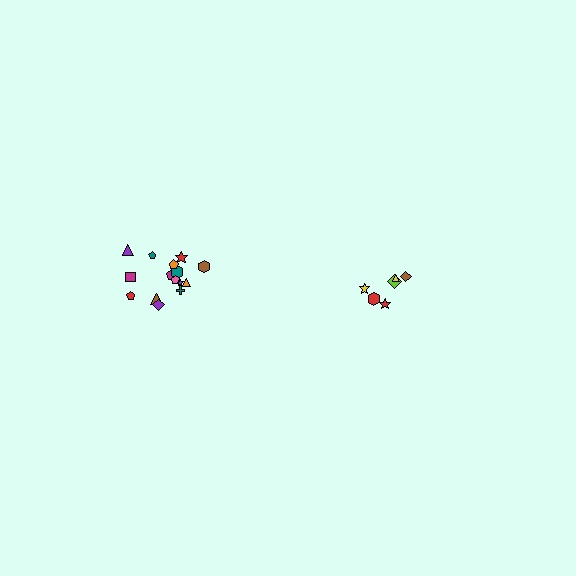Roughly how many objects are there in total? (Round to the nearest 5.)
Roughly 20 objects in total.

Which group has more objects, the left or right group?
The left group.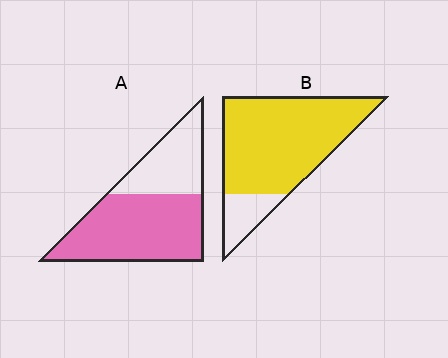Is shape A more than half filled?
Yes.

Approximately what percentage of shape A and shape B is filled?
A is approximately 65% and B is approximately 85%.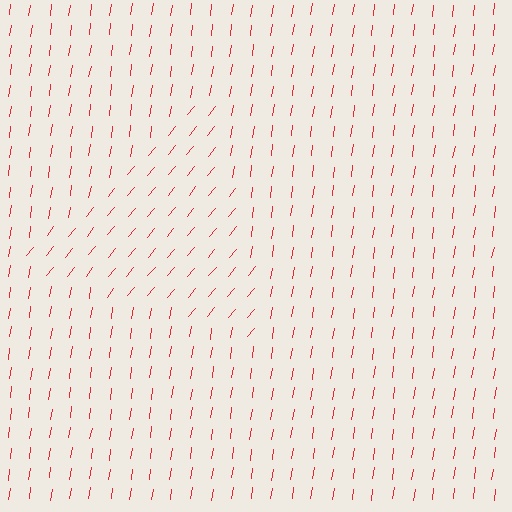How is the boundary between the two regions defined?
The boundary is defined purely by a change in line orientation (approximately 31 degrees difference). All lines are the same color and thickness.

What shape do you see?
I see a triangle.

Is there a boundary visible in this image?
Yes, there is a texture boundary formed by a change in line orientation.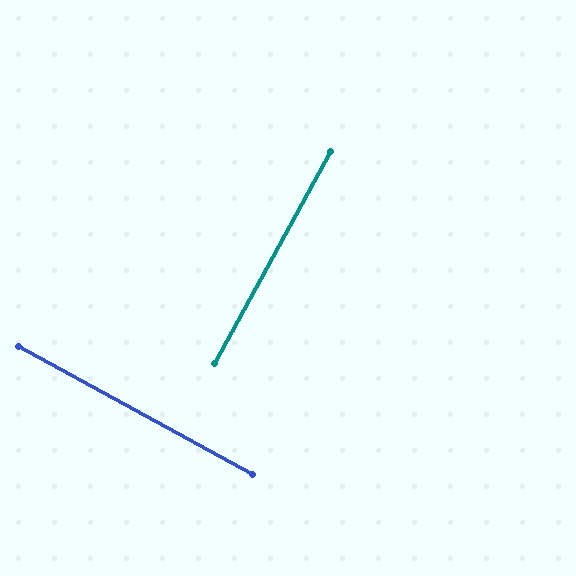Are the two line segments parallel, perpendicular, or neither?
Perpendicular — they meet at approximately 90°.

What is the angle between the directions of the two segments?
Approximately 90 degrees.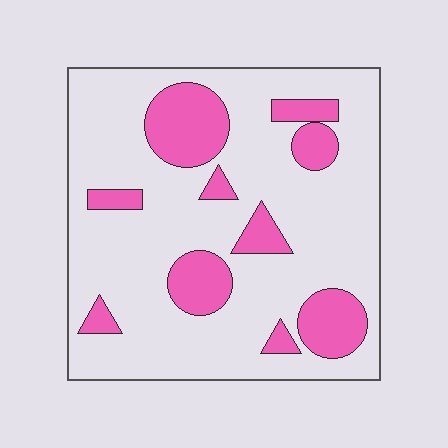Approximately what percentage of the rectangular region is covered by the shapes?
Approximately 20%.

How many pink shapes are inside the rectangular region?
10.